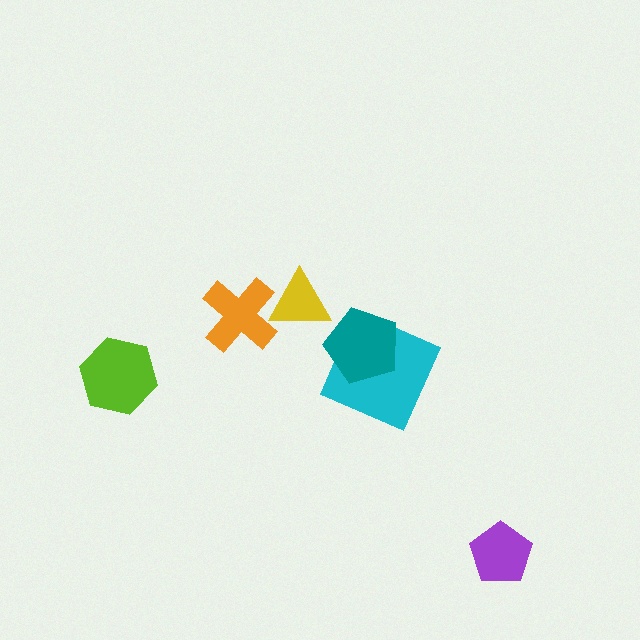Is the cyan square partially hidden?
Yes, it is partially covered by another shape.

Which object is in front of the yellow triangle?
The orange cross is in front of the yellow triangle.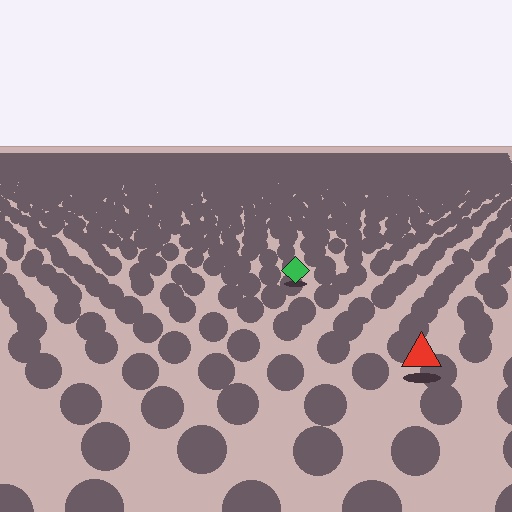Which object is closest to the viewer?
The red triangle is closest. The texture marks near it are larger and more spread out.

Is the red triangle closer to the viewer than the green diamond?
Yes. The red triangle is closer — you can tell from the texture gradient: the ground texture is coarser near it.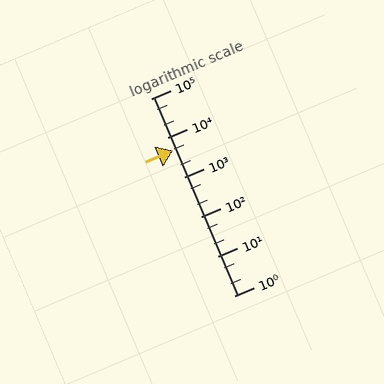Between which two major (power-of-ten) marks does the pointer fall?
The pointer is between 1000 and 10000.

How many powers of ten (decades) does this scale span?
The scale spans 5 decades, from 1 to 100000.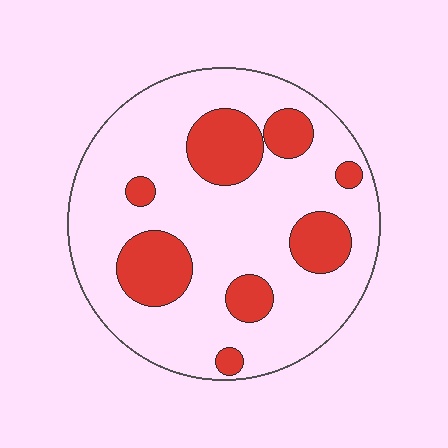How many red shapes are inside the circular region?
8.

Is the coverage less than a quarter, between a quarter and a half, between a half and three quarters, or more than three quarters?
Less than a quarter.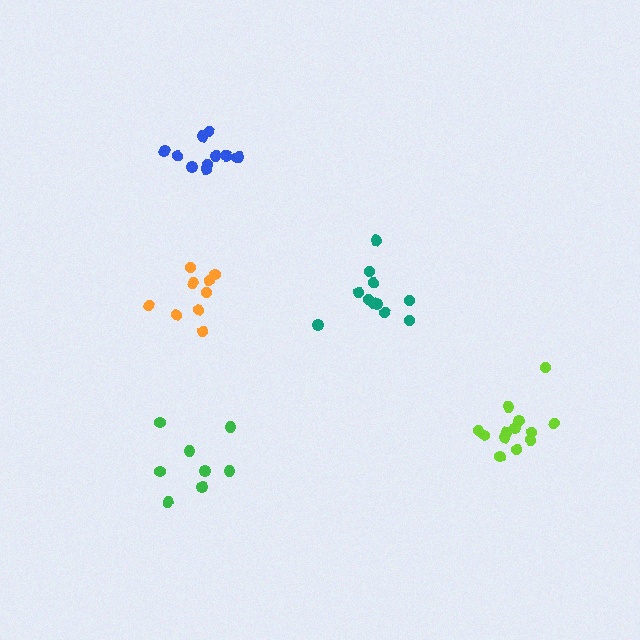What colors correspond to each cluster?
The clusters are colored: blue, lime, teal, orange, green.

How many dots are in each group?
Group 1: 11 dots, Group 2: 13 dots, Group 3: 11 dots, Group 4: 9 dots, Group 5: 8 dots (52 total).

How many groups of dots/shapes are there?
There are 5 groups.